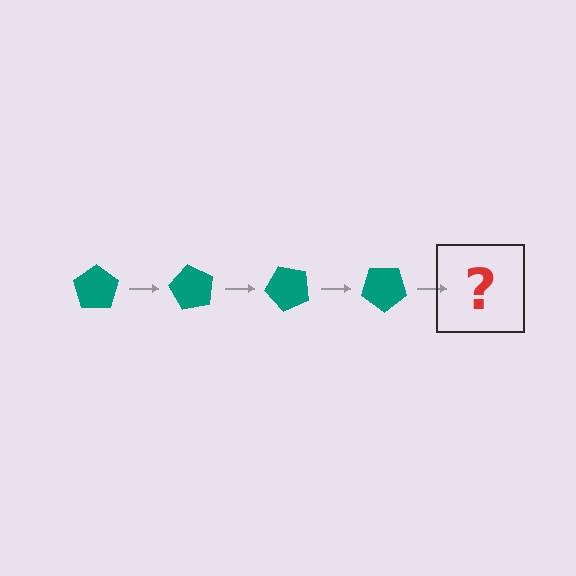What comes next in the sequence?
The next element should be a teal pentagon rotated 240 degrees.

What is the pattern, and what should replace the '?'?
The pattern is that the pentagon rotates 60 degrees each step. The '?' should be a teal pentagon rotated 240 degrees.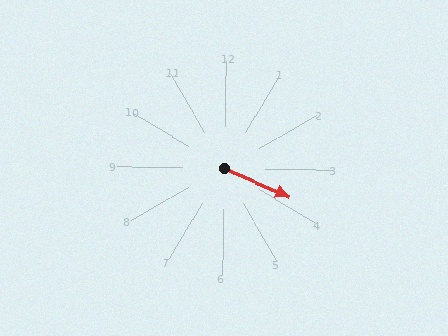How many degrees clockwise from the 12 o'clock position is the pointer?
Approximately 113 degrees.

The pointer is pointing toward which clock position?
Roughly 4 o'clock.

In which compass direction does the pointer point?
Southeast.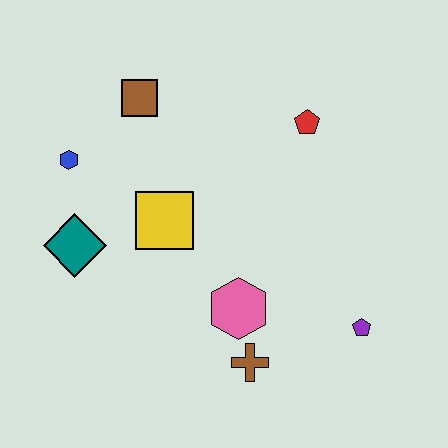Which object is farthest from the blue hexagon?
The purple pentagon is farthest from the blue hexagon.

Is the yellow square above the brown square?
No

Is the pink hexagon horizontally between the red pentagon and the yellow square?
Yes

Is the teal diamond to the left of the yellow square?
Yes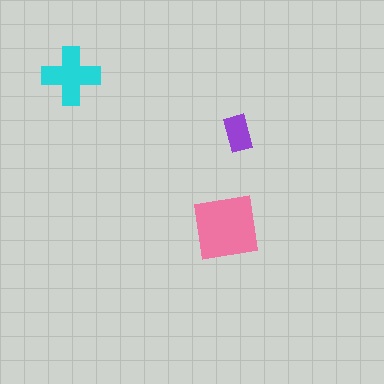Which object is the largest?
The pink square.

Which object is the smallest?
The purple rectangle.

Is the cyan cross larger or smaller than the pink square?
Smaller.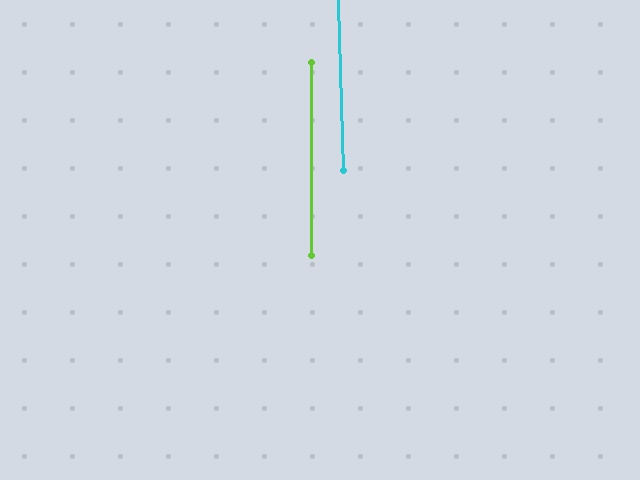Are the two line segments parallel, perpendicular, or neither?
Parallel — their directions differ by only 1.6°.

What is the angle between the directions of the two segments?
Approximately 2 degrees.